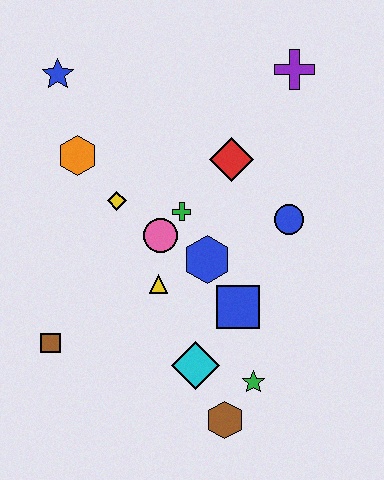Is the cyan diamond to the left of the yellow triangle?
No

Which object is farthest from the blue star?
The brown hexagon is farthest from the blue star.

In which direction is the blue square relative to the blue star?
The blue square is below the blue star.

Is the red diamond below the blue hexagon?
No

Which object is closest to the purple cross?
The red diamond is closest to the purple cross.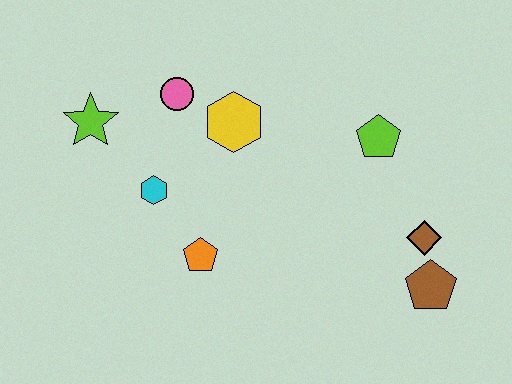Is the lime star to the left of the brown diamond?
Yes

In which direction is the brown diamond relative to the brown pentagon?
The brown diamond is above the brown pentagon.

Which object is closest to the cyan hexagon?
The orange pentagon is closest to the cyan hexagon.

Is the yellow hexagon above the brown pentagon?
Yes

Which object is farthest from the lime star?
The brown pentagon is farthest from the lime star.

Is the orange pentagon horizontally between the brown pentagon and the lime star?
Yes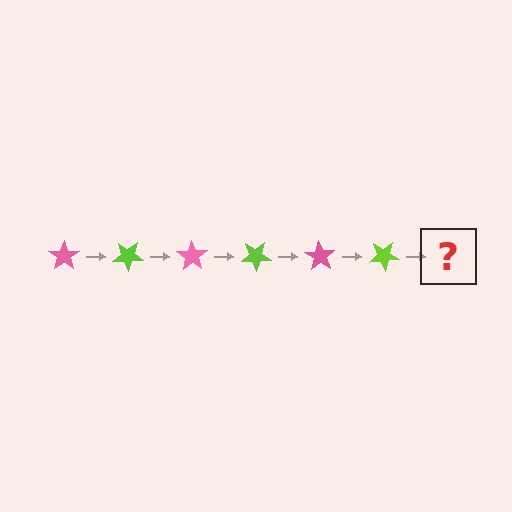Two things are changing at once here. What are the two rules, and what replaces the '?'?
The two rules are that it rotates 35 degrees each step and the color cycles through pink and lime. The '?' should be a pink star, rotated 210 degrees from the start.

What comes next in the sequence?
The next element should be a pink star, rotated 210 degrees from the start.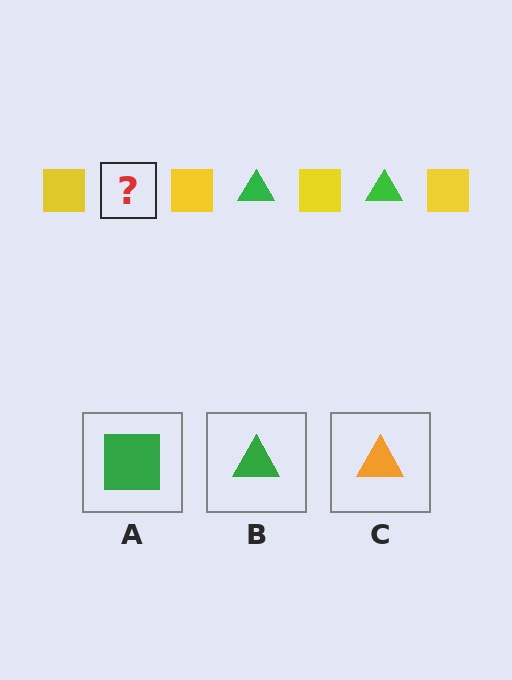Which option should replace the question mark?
Option B.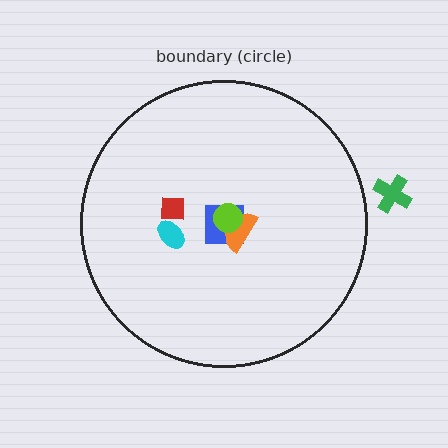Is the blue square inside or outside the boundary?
Inside.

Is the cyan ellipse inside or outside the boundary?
Inside.